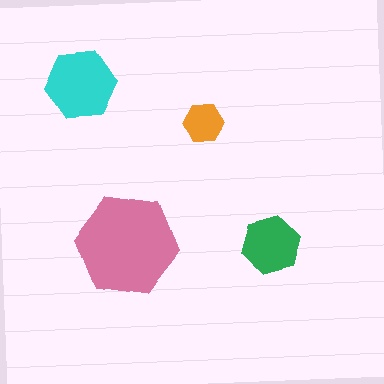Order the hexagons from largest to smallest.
the pink one, the cyan one, the green one, the orange one.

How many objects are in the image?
There are 4 objects in the image.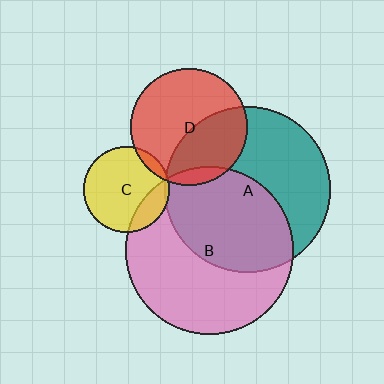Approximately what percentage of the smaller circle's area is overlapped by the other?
Approximately 5%.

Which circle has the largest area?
Circle B (pink).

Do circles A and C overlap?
Yes.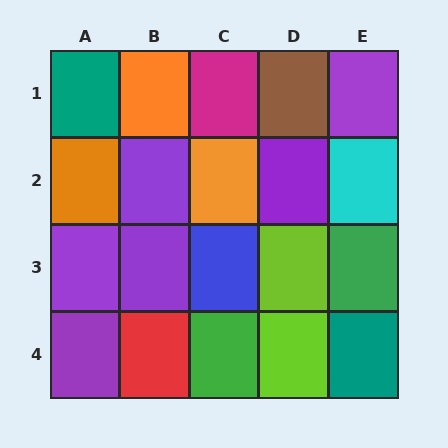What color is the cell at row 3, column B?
Purple.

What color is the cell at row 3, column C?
Blue.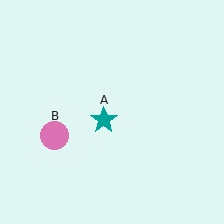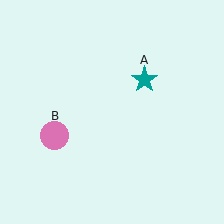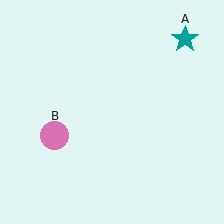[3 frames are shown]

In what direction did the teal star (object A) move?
The teal star (object A) moved up and to the right.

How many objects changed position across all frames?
1 object changed position: teal star (object A).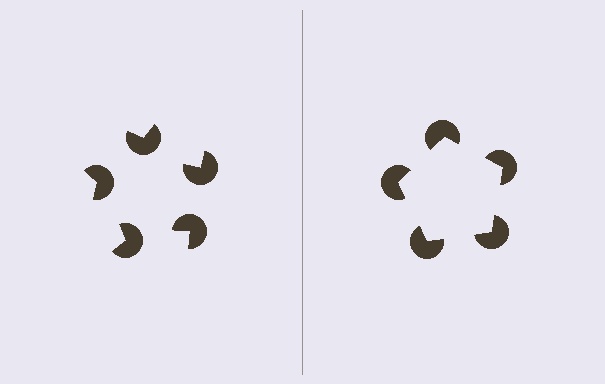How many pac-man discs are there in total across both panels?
10 — 5 on each side.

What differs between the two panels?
The pac-man discs are positioned identically on both sides; only the wedge orientations differ. On the right they align to a pentagon; on the left they are misaligned.